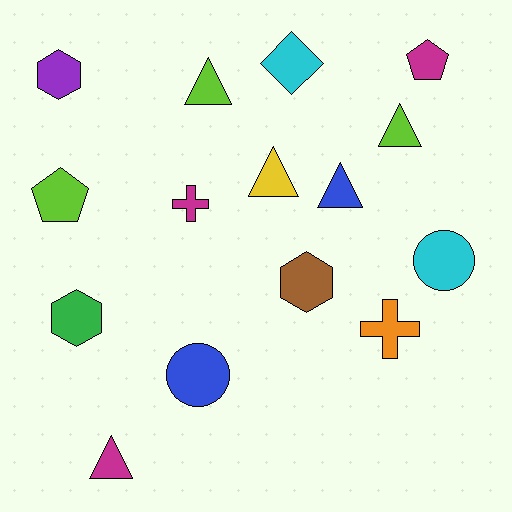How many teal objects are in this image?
There are no teal objects.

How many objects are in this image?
There are 15 objects.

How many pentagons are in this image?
There are 2 pentagons.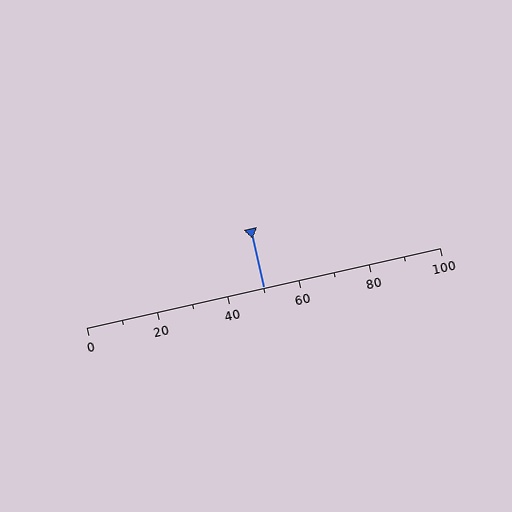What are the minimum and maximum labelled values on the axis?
The axis runs from 0 to 100.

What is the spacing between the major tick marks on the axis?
The major ticks are spaced 20 apart.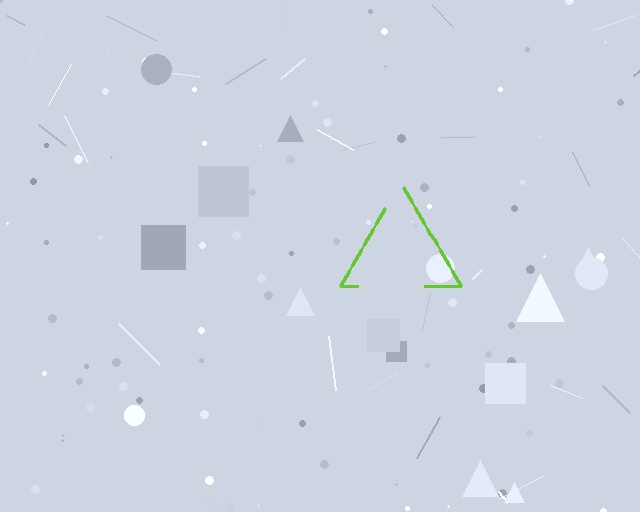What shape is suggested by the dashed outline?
The dashed outline suggests a triangle.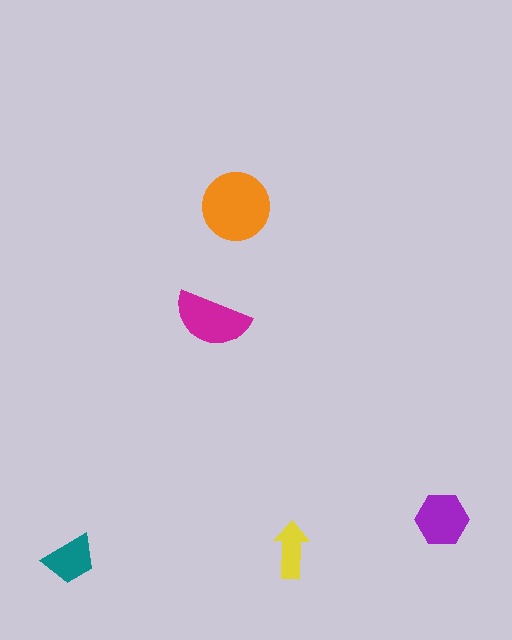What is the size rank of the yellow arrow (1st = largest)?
5th.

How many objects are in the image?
There are 5 objects in the image.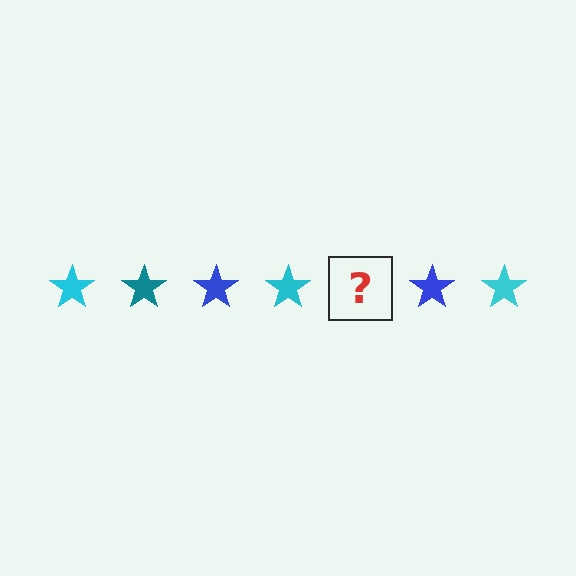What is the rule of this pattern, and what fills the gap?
The rule is that the pattern cycles through cyan, teal, blue stars. The gap should be filled with a teal star.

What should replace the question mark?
The question mark should be replaced with a teal star.